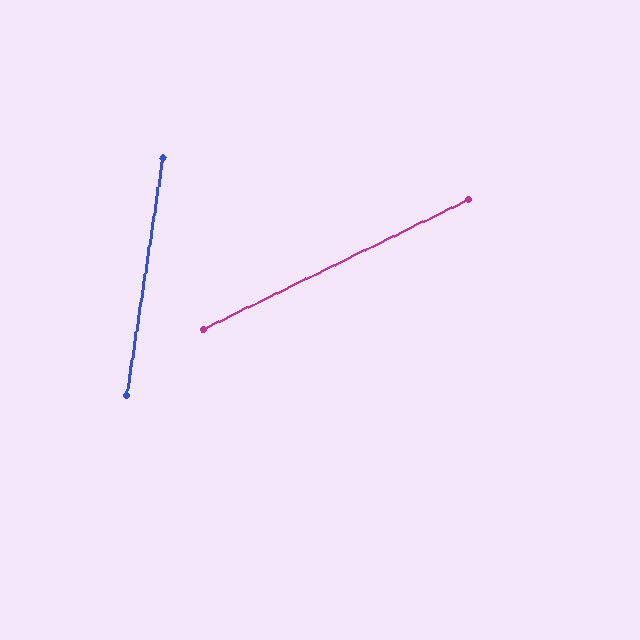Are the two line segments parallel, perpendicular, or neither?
Neither parallel nor perpendicular — they differ by about 55°.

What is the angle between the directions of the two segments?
Approximately 55 degrees.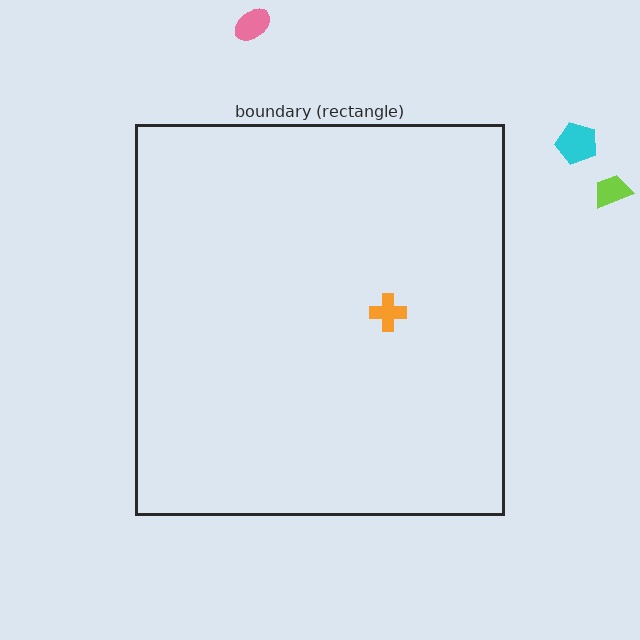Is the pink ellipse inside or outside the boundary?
Outside.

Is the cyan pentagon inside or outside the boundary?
Outside.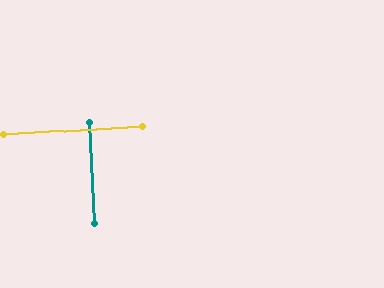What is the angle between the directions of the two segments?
Approximately 89 degrees.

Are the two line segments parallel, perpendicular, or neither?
Perpendicular — they meet at approximately 89°.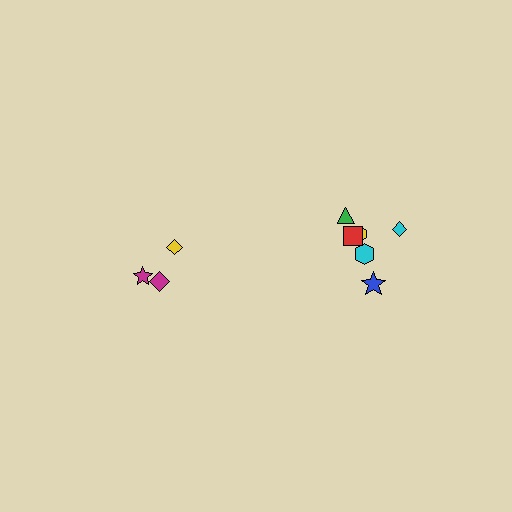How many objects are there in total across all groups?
There are 9 objects.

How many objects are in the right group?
There are 6 objects.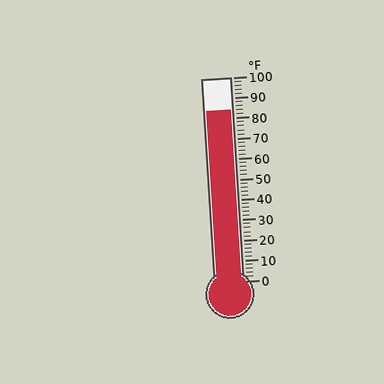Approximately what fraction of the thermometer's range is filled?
The thermometer is filled to approximately 85% of its range.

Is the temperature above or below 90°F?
The temperature is below 90°F.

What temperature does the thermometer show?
The thermometer shows approximately 84°F.